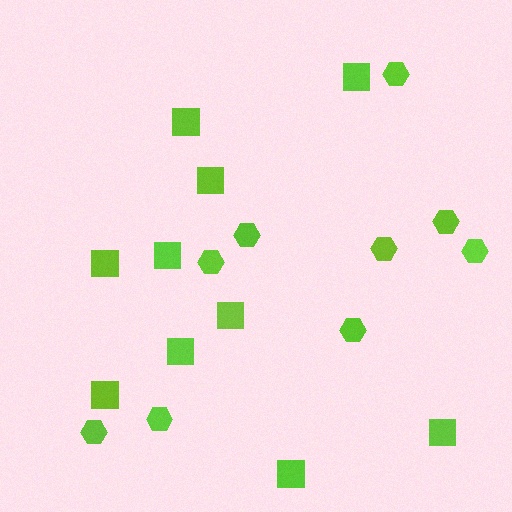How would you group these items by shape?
There are 2 groups: one group of hexagons (9) and one group of squares (10).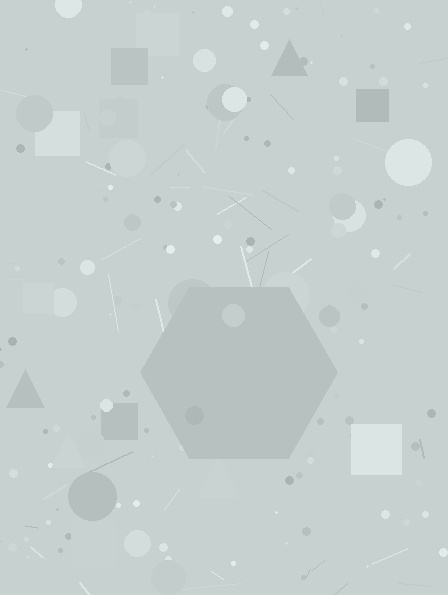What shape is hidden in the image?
A hexagon is hidden in the image.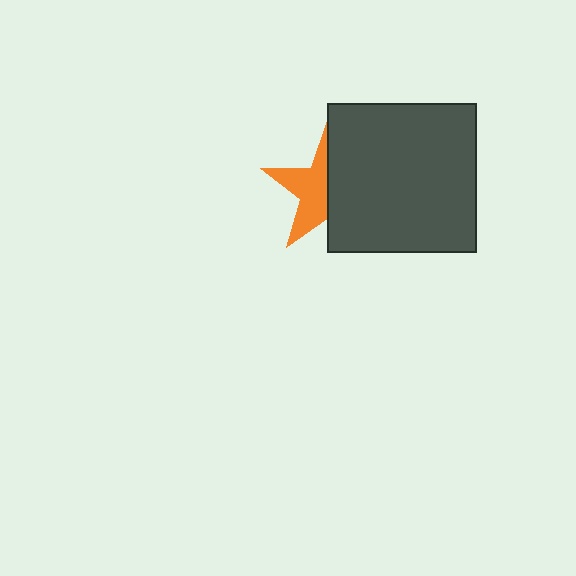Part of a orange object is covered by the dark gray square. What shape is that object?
It is a star.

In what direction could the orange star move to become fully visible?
The orange star could move left. That would shift it out from behind the dark gray square entirely.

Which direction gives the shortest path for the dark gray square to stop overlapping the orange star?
Moving right gives the shortest separation.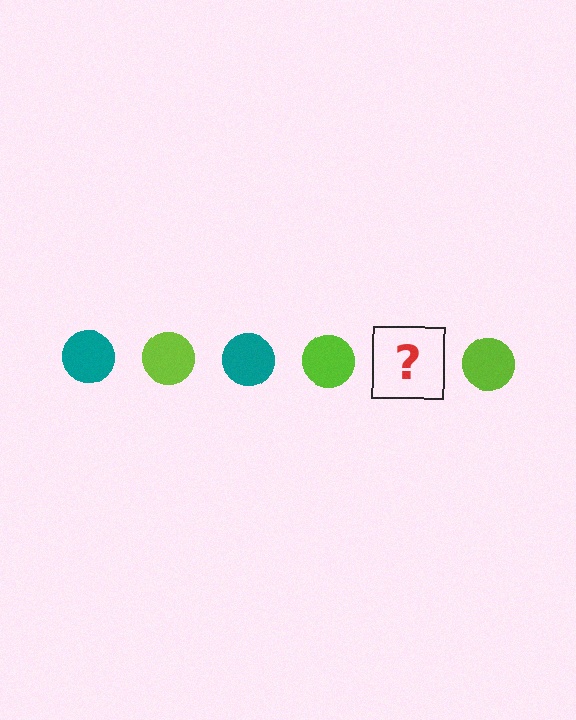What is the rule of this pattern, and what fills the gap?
The rule is that the pattern cycles through teal, lime circles. The gap should be filled with a teal circle.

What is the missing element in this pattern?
The missing element is a teal circle.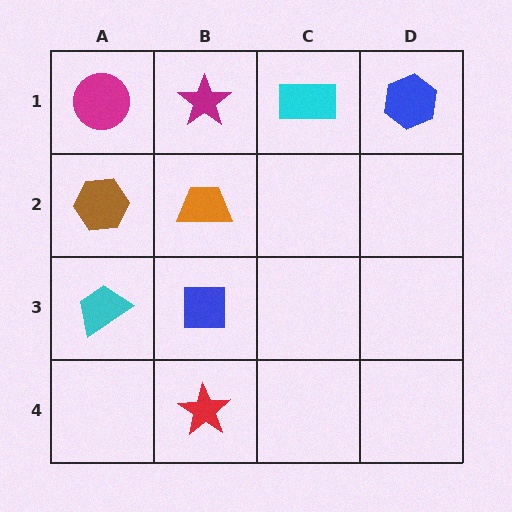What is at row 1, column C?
A cyan rectangle.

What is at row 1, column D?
A blue hexagon.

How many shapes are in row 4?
1 shape.